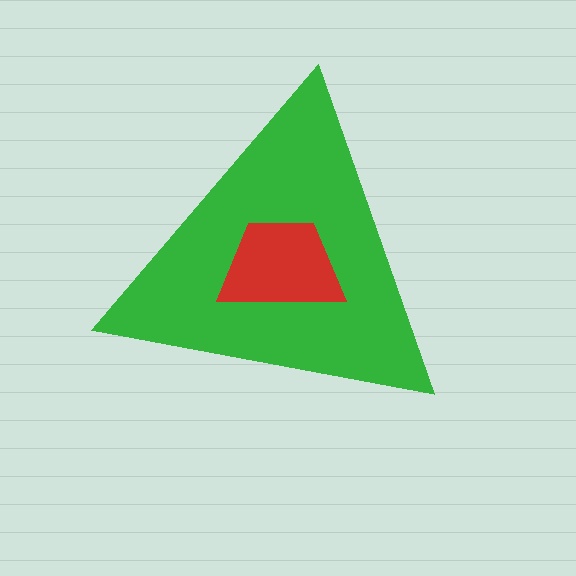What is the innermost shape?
The red trapezoid.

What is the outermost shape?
The green triangle.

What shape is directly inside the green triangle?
The red trapezoid.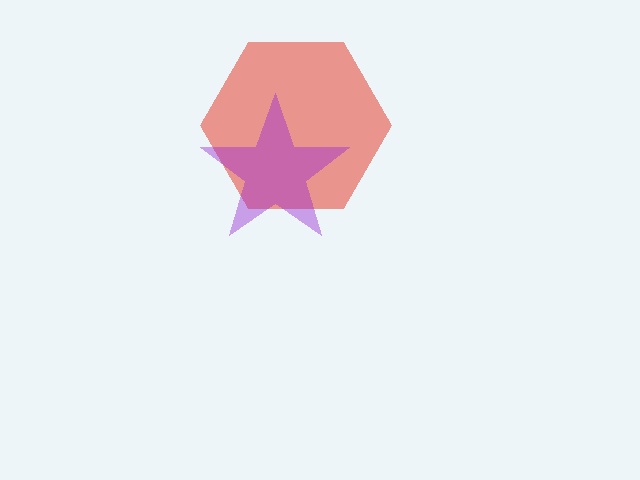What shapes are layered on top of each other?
The layered shapes are: a red hexagon, a purple star.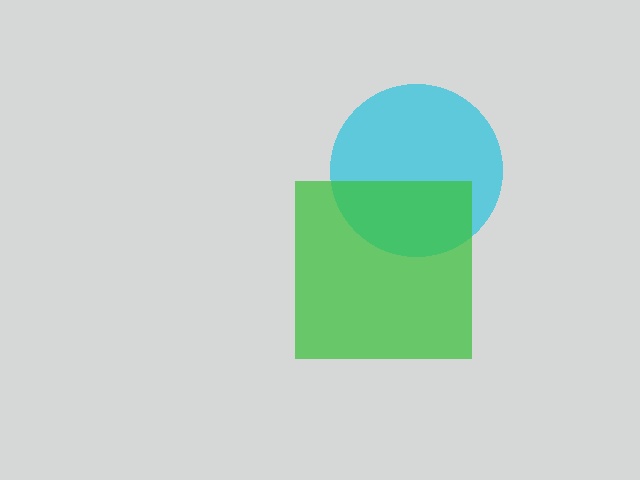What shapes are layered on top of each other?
The layered shapes are: a cyan circle, a green square.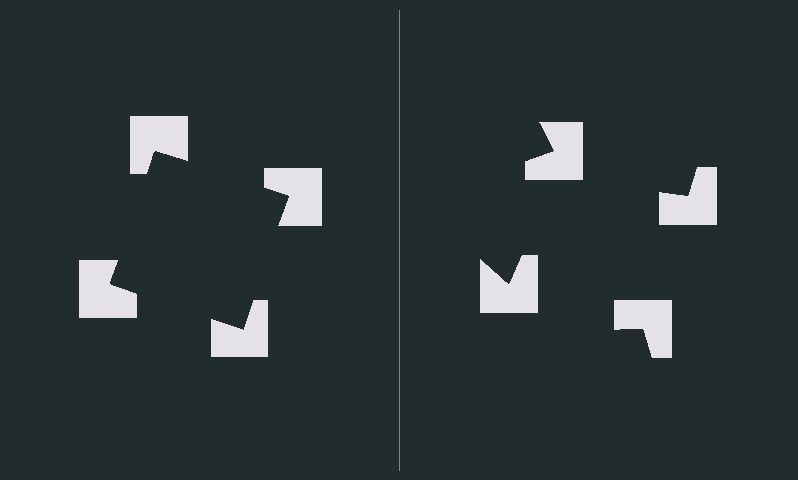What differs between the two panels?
The notched squares are positioned identically on both sides; only the wedge orientations differ. On the left they align to a square; on the right they are misaligned.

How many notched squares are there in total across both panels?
8 — 4 on each side.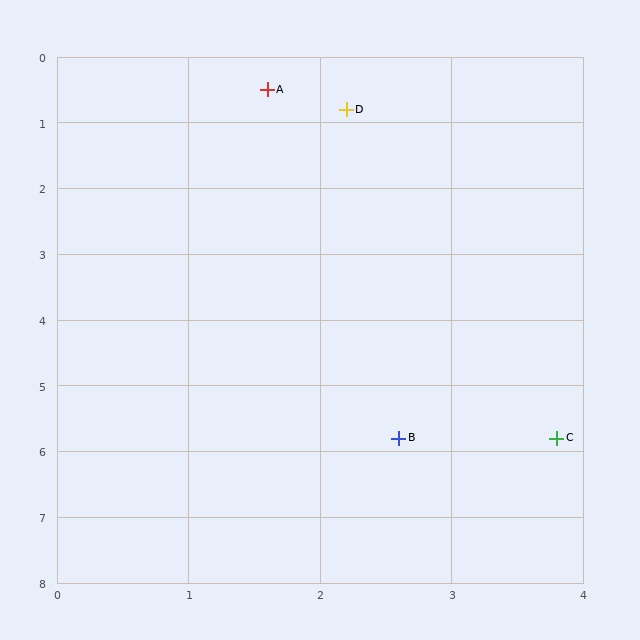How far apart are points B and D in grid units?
Points B and D are about 5.0 grid units apart.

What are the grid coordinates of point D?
Point D is at approximately (2.2, 0.8).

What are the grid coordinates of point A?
Point A is at approximately (1.6, 0.5).